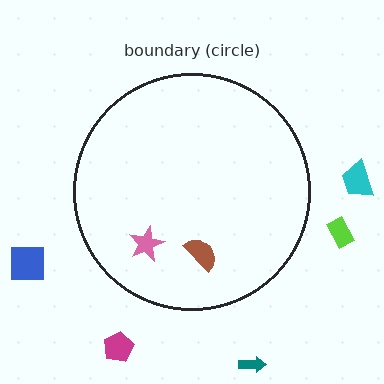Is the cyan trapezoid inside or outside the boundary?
Outside.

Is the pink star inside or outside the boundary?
Inside.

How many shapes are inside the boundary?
2 inside, 5 outside.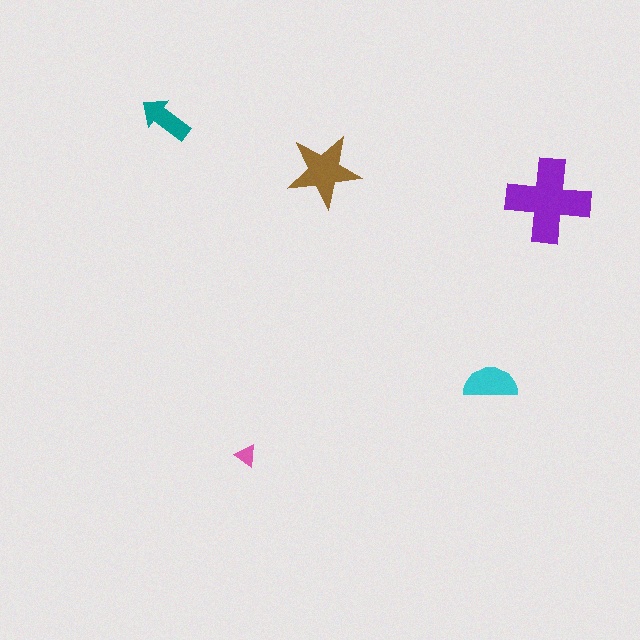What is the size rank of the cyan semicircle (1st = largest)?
3rd.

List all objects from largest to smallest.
The purple cross, the brown star, the cyan semicircle, the teal arrow, the pink triangle.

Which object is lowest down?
The pink triangle is bottommost.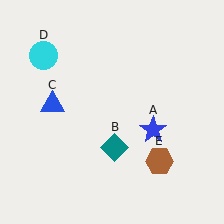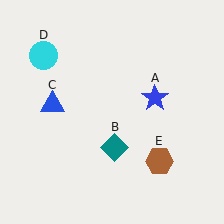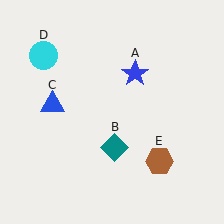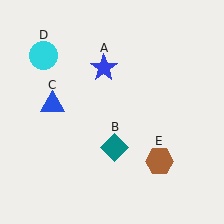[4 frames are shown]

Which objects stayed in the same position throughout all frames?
Teal diamond (object B) and blue triangle (object C) and cyan circle (object D) and brown hexagon (object E) remained stationary.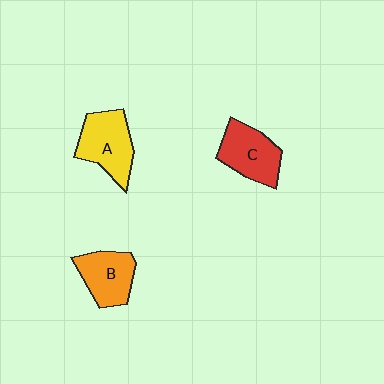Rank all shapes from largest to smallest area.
From largest to smallest: A (yellow), C (red), B (orange).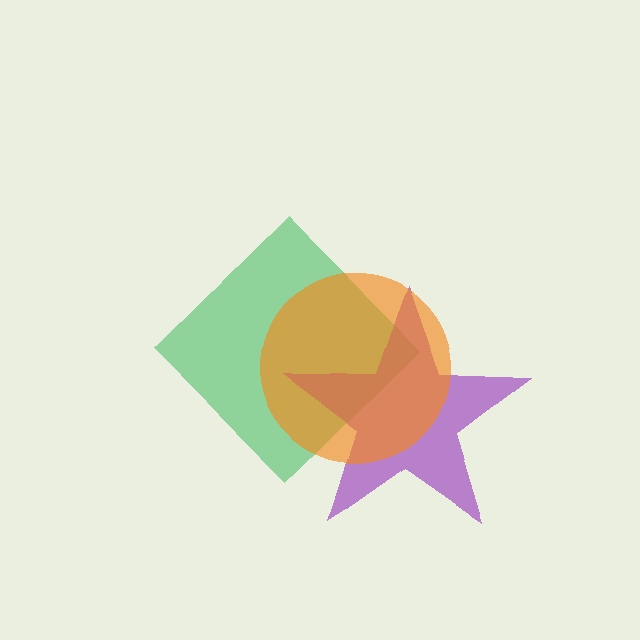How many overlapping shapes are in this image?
There are 3 overlapping shapes in the image.